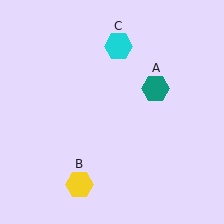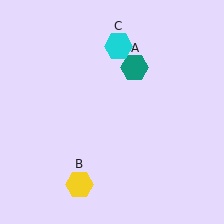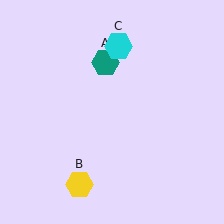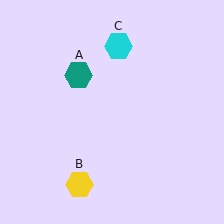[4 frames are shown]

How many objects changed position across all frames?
1 object changed position: teal hexagon (object A).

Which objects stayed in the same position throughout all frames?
Yellow hexagon (object B) and cyan hexagon (object C) remained stationary.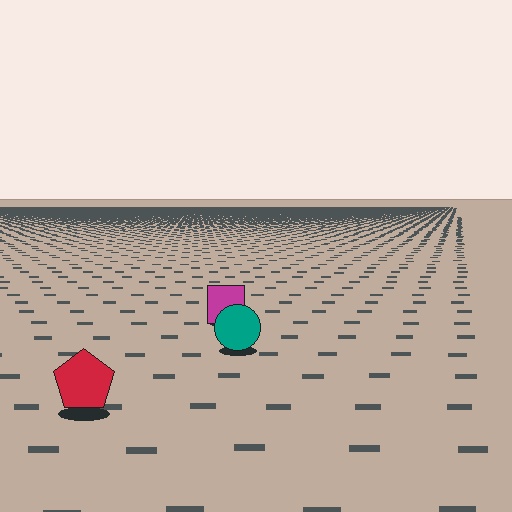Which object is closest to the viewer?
The red pentagon is closest. The texture marks near it are larger and more spread out.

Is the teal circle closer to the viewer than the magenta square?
Yes. The teal circle is closer — you can tell from the texture gradient: the ground texture is coarser near it.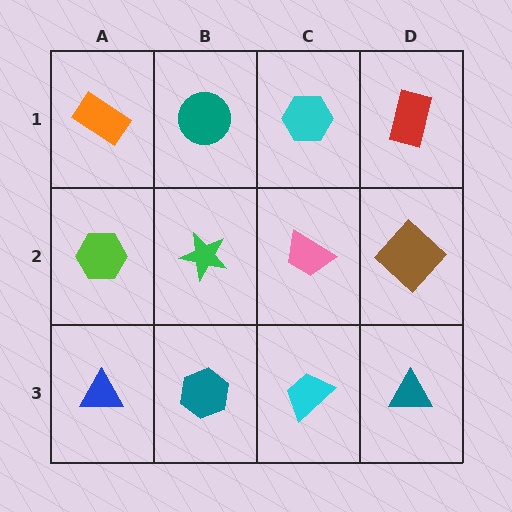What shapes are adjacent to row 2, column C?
A cyan hexagon (row 1, column C), a cyan trapezoid (row 3, column C), a green star (row 2, column B), a brown diamond (row 2, column D).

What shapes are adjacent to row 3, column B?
A green star (row 2, column B), a blue triangle (row 3, column A), a cyan trapezoid (row 3, column C).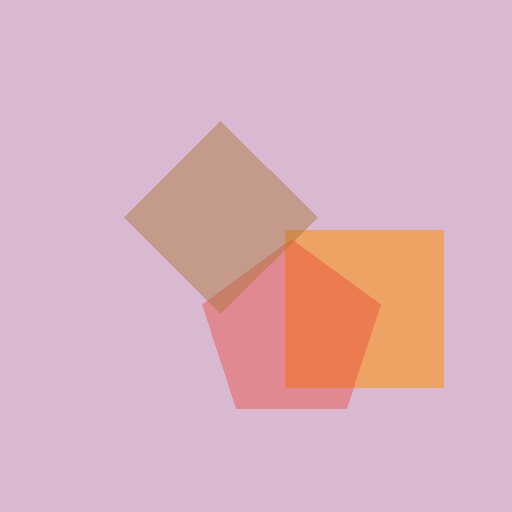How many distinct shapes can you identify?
There are 3 distinct shapes: an orange square, a red pentagon, a brown diamond.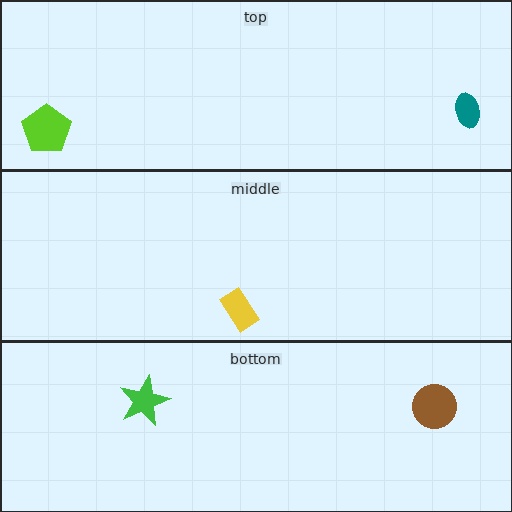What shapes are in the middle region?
The yellow rectangle.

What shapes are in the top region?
The lime pentagon, the teal ellipse.